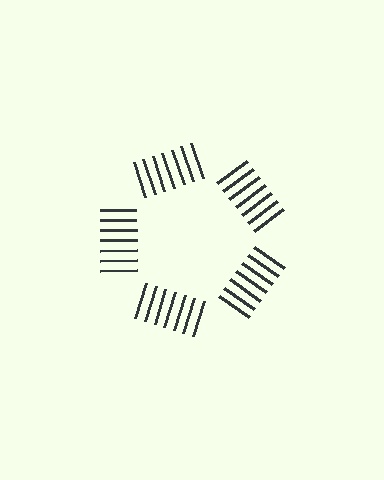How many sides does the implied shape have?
5 sides — the line-ends trace a pentagon.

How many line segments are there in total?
35 — 7 along each of the 5 edges.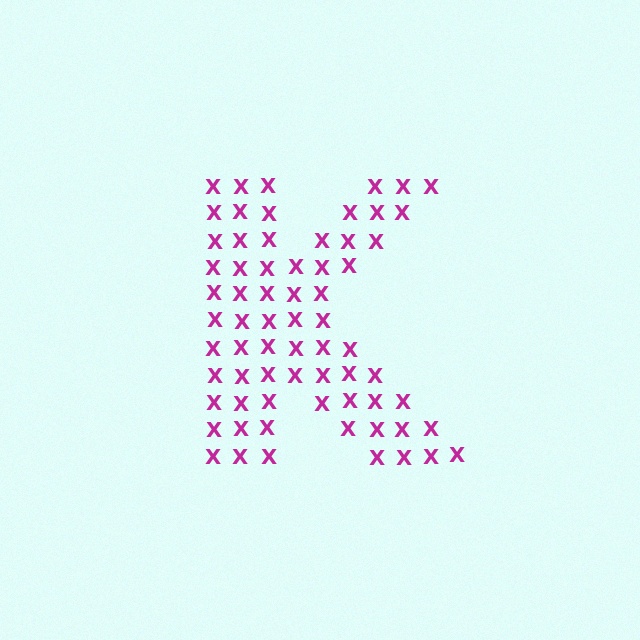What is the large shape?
The large shape is the letter K.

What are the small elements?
The small elements are letter X's.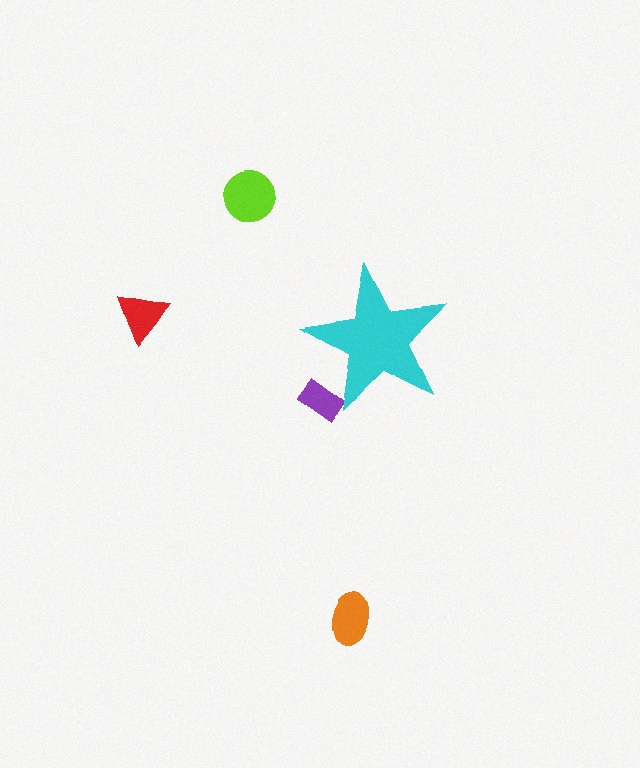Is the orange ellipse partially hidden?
No, the orange ellipse is fully visible.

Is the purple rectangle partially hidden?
Yes, the purple rectangle is partially hidden behind the cyan star.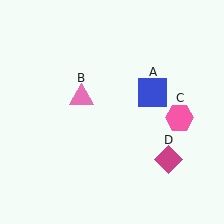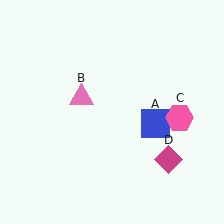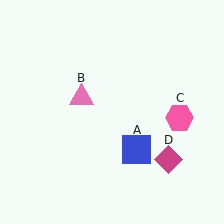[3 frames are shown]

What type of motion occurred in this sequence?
The blue square (object A) rotated clockwise around the center of the scene.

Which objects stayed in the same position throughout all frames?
Pink triangle (object B) and pink hexagon (object C) and magenta diamond (object D) remained stationary.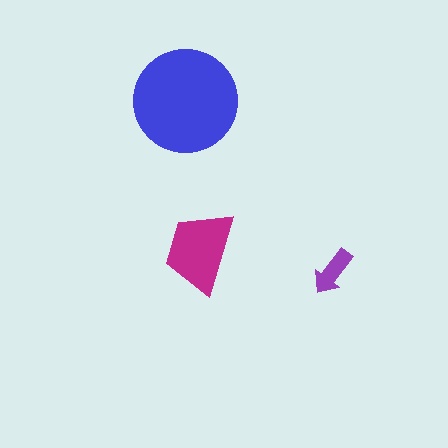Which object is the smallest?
The purple arrow.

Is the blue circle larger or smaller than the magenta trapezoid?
Larger.